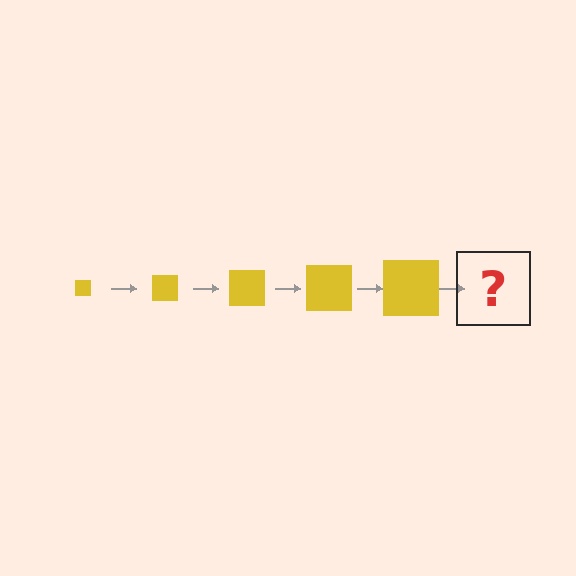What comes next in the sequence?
The next element should be a yellow square, larger than the previous one.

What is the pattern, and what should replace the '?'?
The pattern is that the square gets progressively larger each step. The '?' should be a yellow square, larger than the previous one.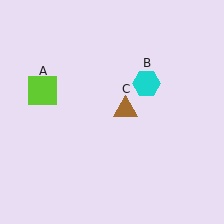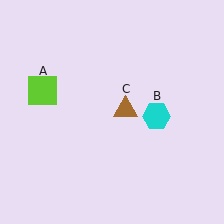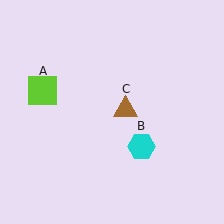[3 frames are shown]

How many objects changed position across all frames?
1 object changed position: cyan hexagon (object B).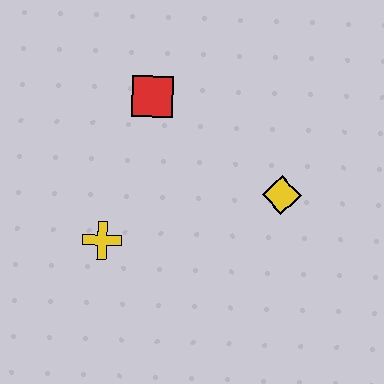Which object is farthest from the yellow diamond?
The yellow cross is farthest from the yellow diamond.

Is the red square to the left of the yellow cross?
No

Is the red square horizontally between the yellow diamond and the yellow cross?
Yes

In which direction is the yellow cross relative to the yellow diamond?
The yellow cross is to the left of the yellow diamond.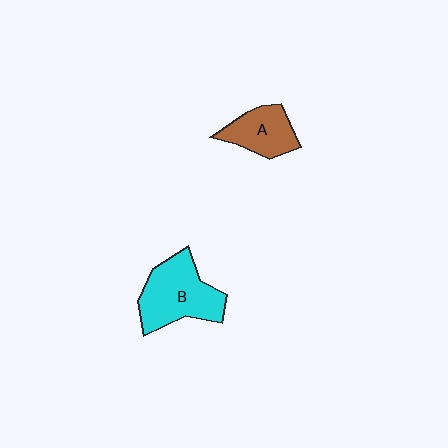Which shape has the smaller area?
Shape A (brown).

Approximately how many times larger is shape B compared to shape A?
Approximately 1.6 times.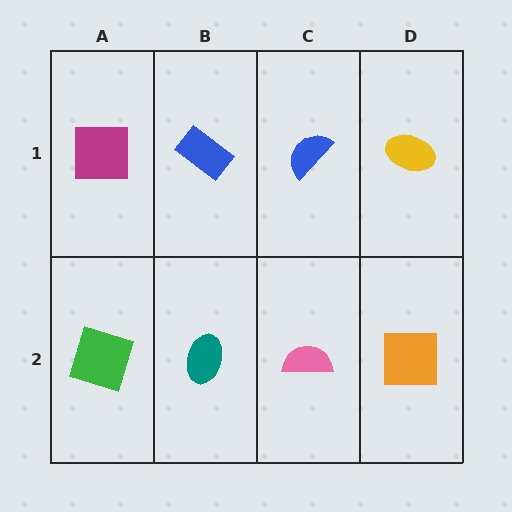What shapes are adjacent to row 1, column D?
An orange square (row 2, column D), a blue semicircle (row 1, column C).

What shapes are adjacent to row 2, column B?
A blue rectangle (row 1, column B), a green square (row 2, column A), a pink semicircle (row 2, column C).